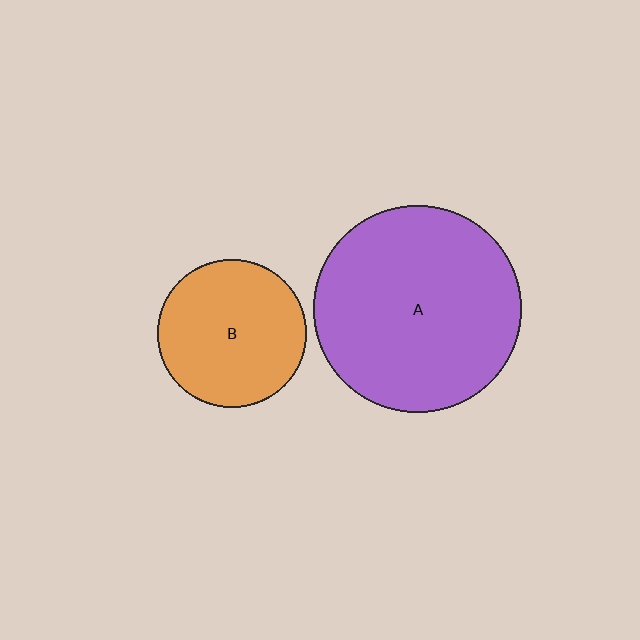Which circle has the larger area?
Circle A (purple).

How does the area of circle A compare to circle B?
Approximately 2.0 times.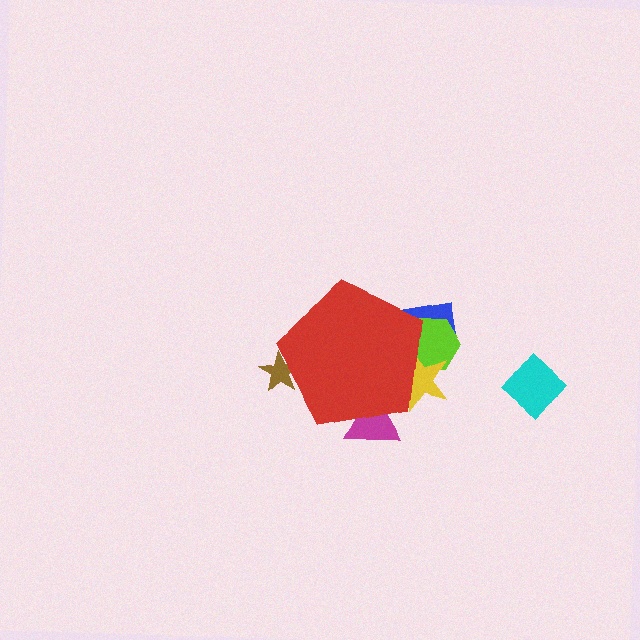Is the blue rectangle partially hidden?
Yes, the blue rectangle is partially hidden behind the red pentagon.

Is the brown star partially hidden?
Yes, the brown star is partially hidden behind the red pentagon.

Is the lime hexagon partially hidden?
Yes, the lime hexagon is partially hidden behind the red pentagon.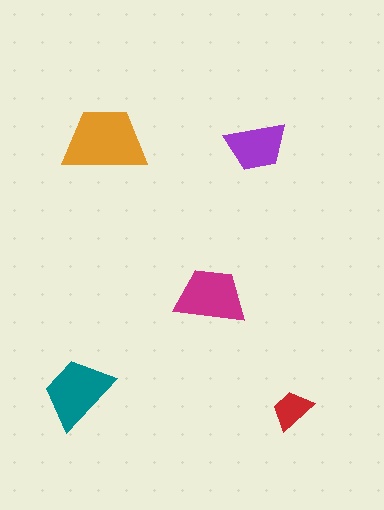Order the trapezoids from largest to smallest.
the orange one, the teal one, the magenta one, the purple one, the red one.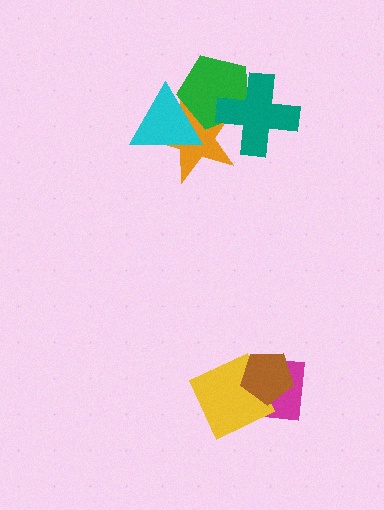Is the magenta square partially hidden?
Yes, it is partially covered by another shape.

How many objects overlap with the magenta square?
2 objects overlap with the magenta square.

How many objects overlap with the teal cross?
2 objects overlap with the teal cross.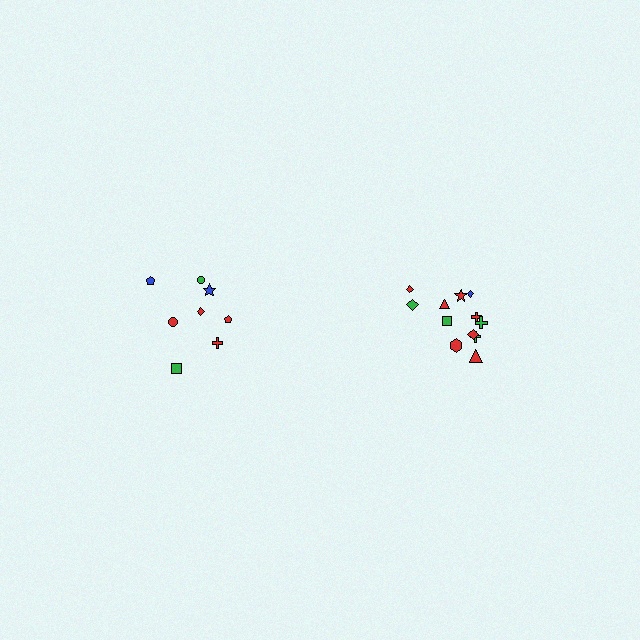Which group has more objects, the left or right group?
The right group.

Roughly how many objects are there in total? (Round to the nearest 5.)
Roughly 20 objects in total.